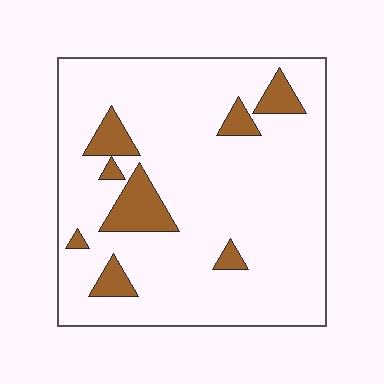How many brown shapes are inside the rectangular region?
8.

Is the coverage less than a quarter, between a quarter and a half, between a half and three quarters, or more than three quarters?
Less than a quarter.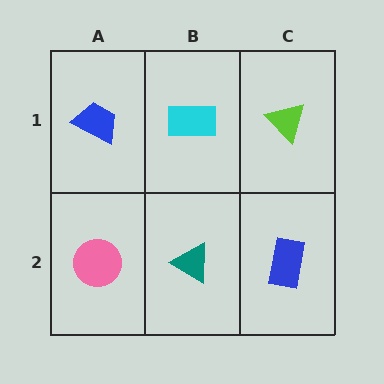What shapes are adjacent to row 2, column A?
A blue trapezoid (row 1, column A), a teal triangle (row 2, column B).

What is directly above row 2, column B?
A cyan rectangle.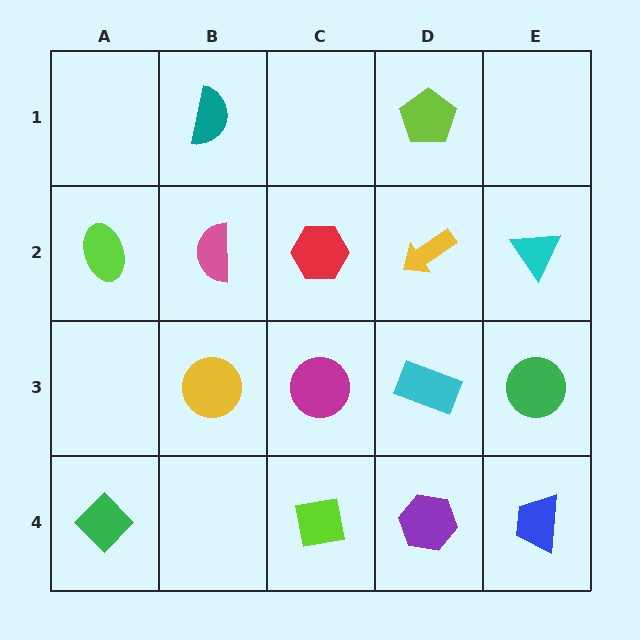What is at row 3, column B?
A yellow circle.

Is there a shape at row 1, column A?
No, that cell is empty.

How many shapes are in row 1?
2 shapes.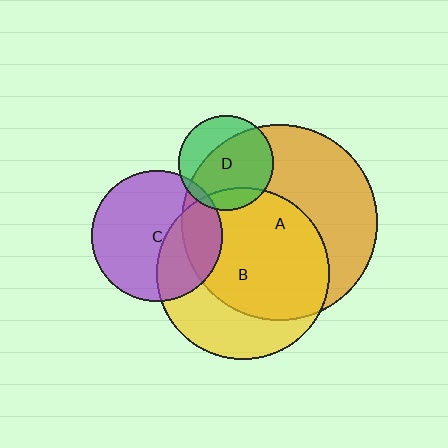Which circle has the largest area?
Circle A (orange).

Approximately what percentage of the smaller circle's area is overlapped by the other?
Approximately 70%.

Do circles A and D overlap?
Yes.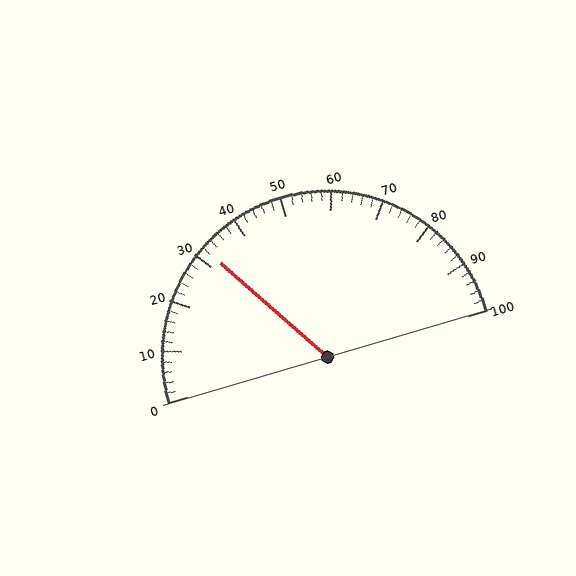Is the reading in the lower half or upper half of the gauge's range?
The reading is in the lower half of the range (0 to 100).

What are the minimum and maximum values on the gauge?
The gauge ranges from 0 to 100.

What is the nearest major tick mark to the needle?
The nearest major tick mark is 30.